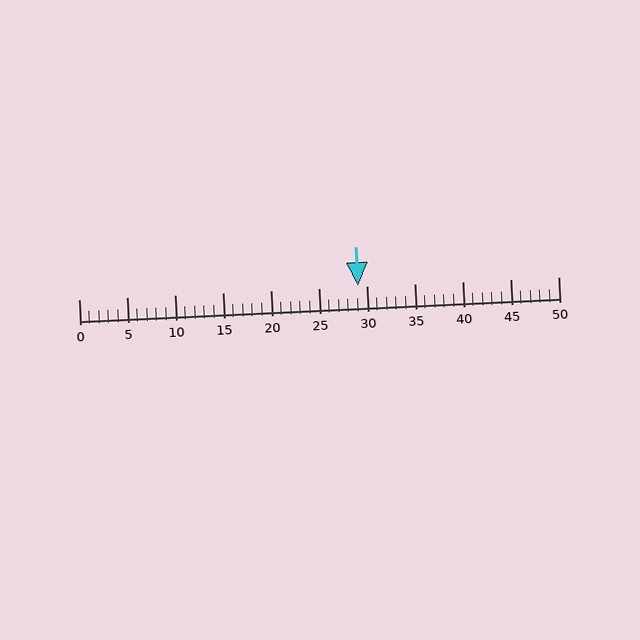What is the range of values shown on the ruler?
The ruler shows values from 0 to 50.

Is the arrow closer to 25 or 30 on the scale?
The arrow is closer to 30.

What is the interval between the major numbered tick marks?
The major tick marks are spaced 5 units apart.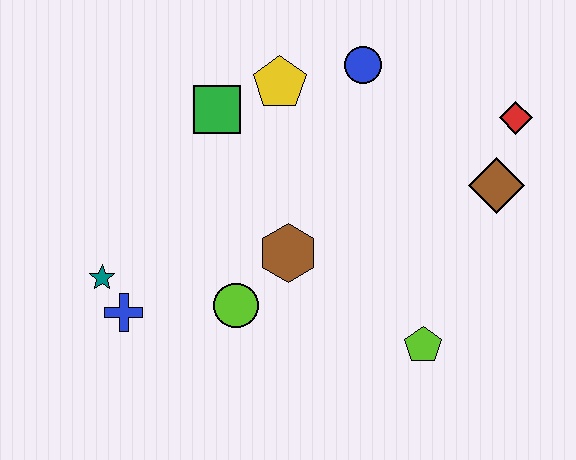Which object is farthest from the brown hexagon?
The red diamond is farthest from the brown hexagon.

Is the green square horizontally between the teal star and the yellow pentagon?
Yes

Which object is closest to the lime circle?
The brown hexagon is closest to the lime circle.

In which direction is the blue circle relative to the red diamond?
The blue circle is to the left of the red diamond.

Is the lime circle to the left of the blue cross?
No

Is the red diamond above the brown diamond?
Yes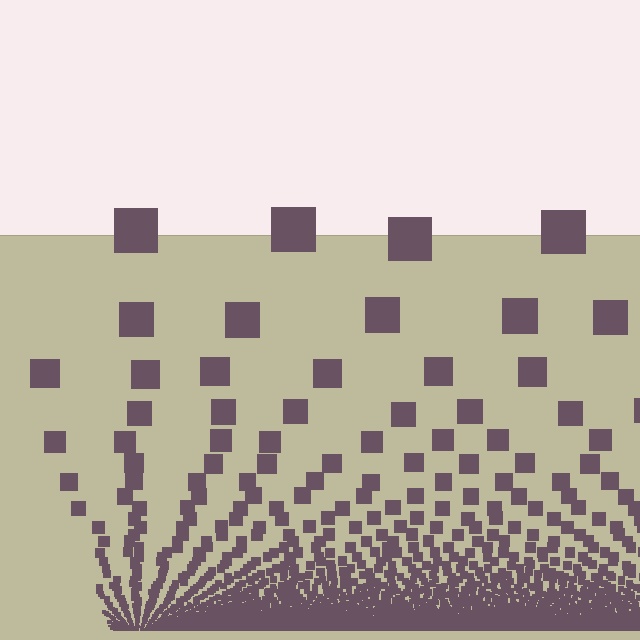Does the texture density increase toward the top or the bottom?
Density increases toward the bottom.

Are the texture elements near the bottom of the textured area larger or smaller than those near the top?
Smaller. The gradient is inverted — elements near the bottom are smaller and denser.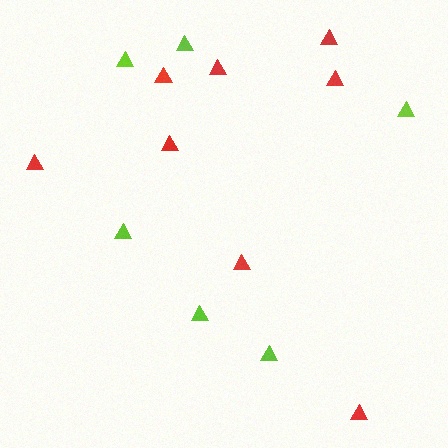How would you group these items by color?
There are 2 groups: one group of red triangles (8) and one group of lime triangles (6).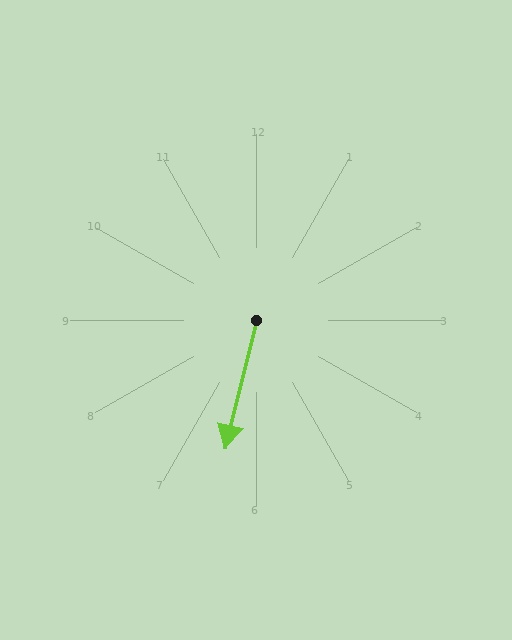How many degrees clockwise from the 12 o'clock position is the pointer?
Approximately 194 degrees.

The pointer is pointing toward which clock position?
Roughly 6 o'clock.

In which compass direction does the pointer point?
South.